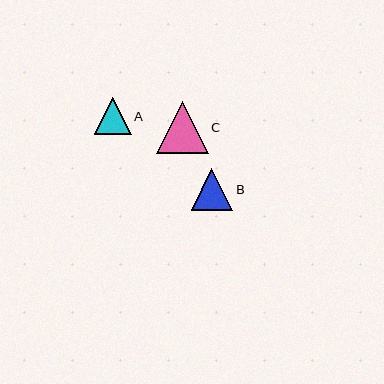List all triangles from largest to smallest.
From largest to smallest: C, B, A.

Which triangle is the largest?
Triangle C is the largest with a size of approximately 52 pixels.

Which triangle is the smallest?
Triangle A is the smallest with a size of approximately 37 pixels.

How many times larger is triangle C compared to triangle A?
Triangle C is approximately 1.4 times the size of triangle A.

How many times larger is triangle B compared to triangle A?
Triangle B is approximately 1.1 times the size of triangle A.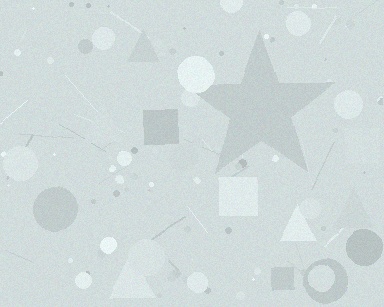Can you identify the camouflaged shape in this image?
The camouflaged shape is a star.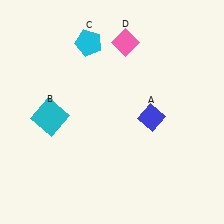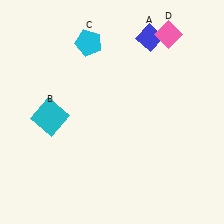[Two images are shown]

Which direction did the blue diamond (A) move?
The blue diamond (A) moved up.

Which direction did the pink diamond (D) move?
The pink diamond (D) moved right.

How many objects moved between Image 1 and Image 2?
2 objects moved between the two images.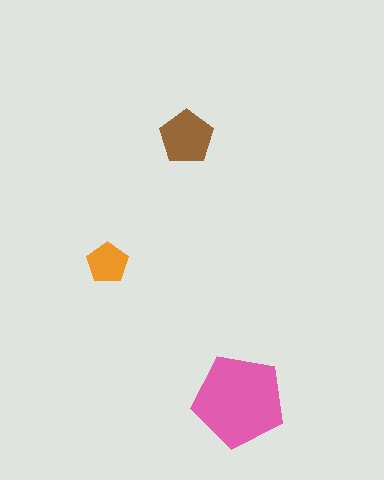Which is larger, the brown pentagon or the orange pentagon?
The brown one.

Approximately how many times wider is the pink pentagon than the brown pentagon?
About 1.5 times wider.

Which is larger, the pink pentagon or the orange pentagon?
The pink one.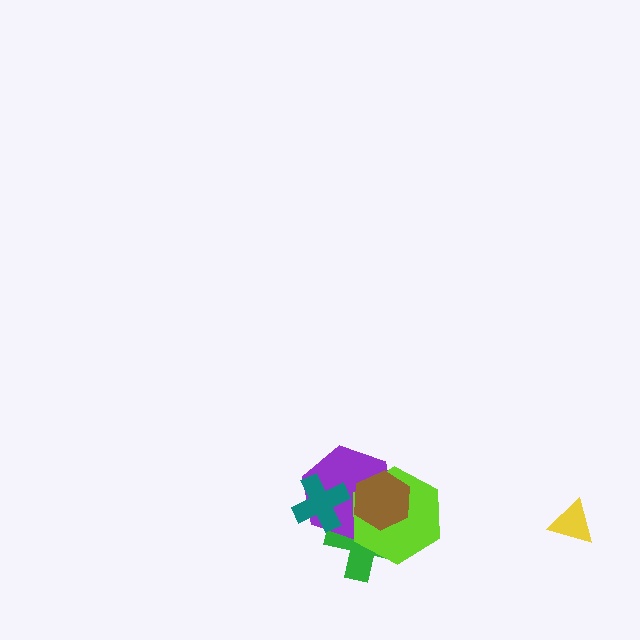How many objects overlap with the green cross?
4 objects overlap with the green cross.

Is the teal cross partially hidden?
No, no other shape covers it.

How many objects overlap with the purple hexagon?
4 objects overlap with the purple hexagon.